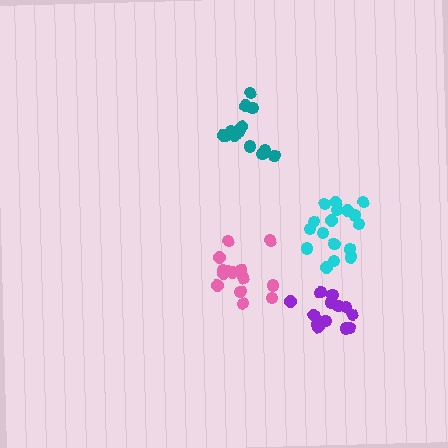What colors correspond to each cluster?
The clusters are colored: pink, teal, cyan, purple.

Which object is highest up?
The teal cluster is topmost.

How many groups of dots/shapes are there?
There are 4 groups.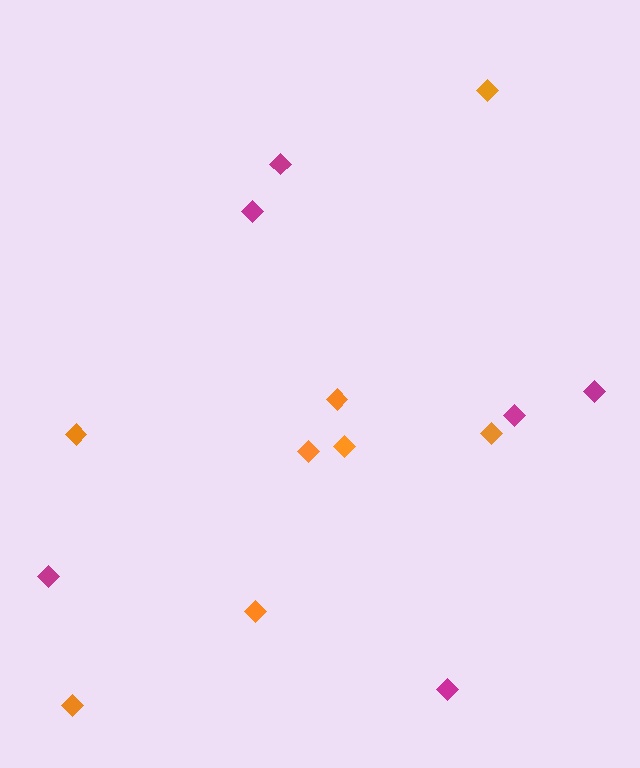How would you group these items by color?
There are 2 groups: one group of magenta diamonds (6) and one group of orange diamonds (8).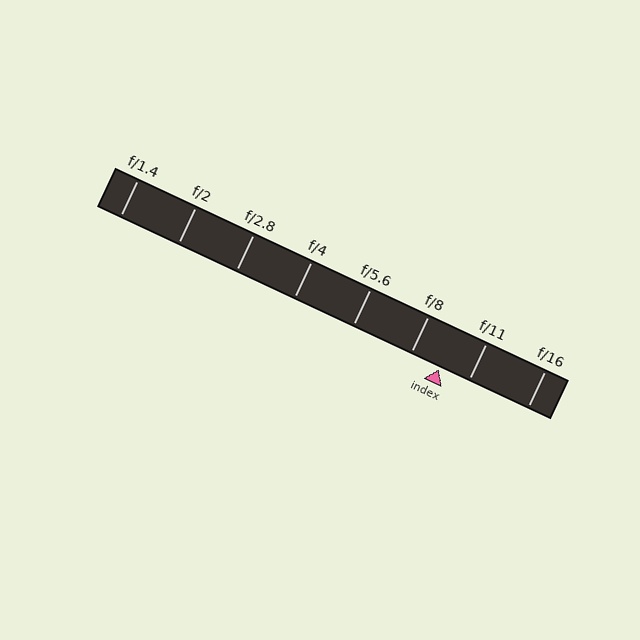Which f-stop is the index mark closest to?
The index mark is closest to f/8.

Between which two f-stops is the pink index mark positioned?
The index mark is between f/8 and f/11.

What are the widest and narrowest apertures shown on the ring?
The widest aperture shown is f/1.4 and the narrowest is f/16.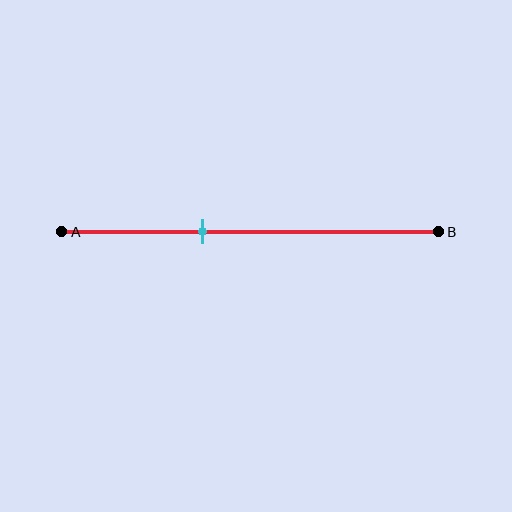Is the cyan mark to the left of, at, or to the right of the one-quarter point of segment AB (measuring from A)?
The cyan mark is to the right of the one-quarter point of segment AB.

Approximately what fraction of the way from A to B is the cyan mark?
The cyan mark is approximately 40% of the way from A to B.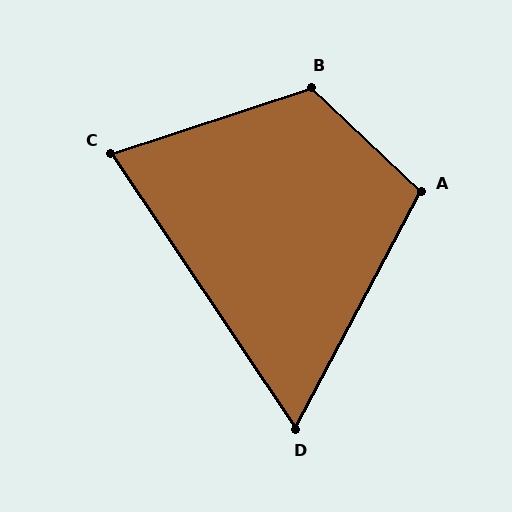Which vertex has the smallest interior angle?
D, at approximately 62 degrees.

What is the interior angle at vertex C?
Approximately 74 degrees (acute).